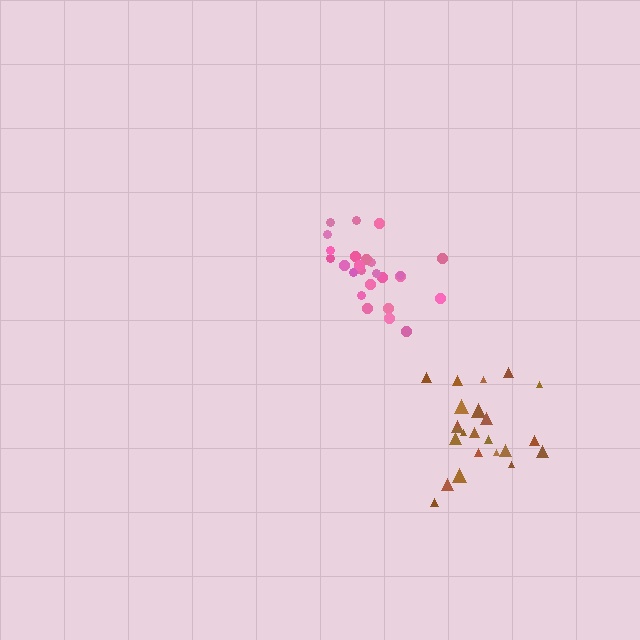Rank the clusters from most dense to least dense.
pink, brown.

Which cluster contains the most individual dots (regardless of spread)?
Pink (26).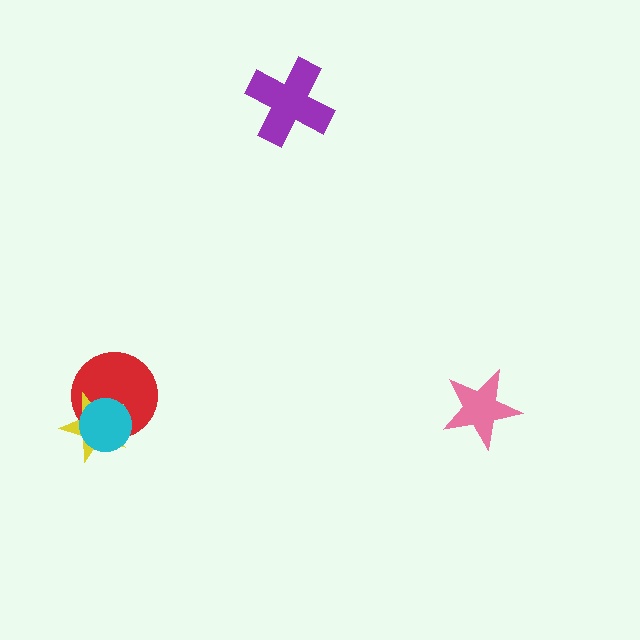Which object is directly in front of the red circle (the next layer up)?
The yellow star is directly in front of the red circle.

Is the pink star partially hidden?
No, no other shape covers it.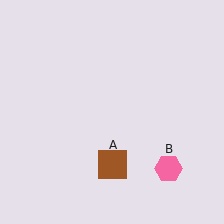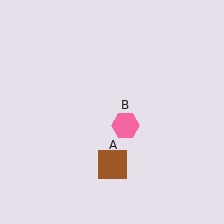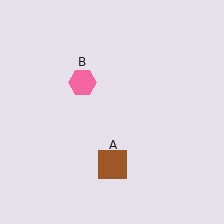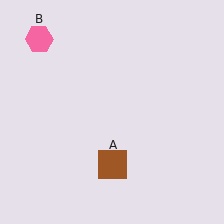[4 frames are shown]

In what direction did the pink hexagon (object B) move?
The pink hexagon (object B) moved up and to the left.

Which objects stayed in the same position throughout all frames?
Brown square (object A) remained stationary.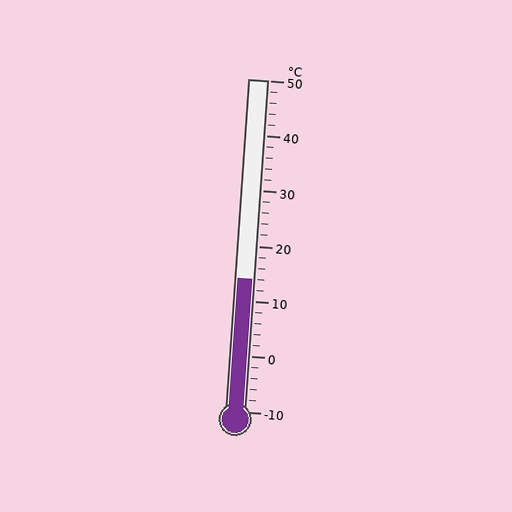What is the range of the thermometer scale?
The thermometer scale ranges from -10°C to 50°C.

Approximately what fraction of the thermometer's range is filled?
The thermometer is filled to approximately 40% of its range.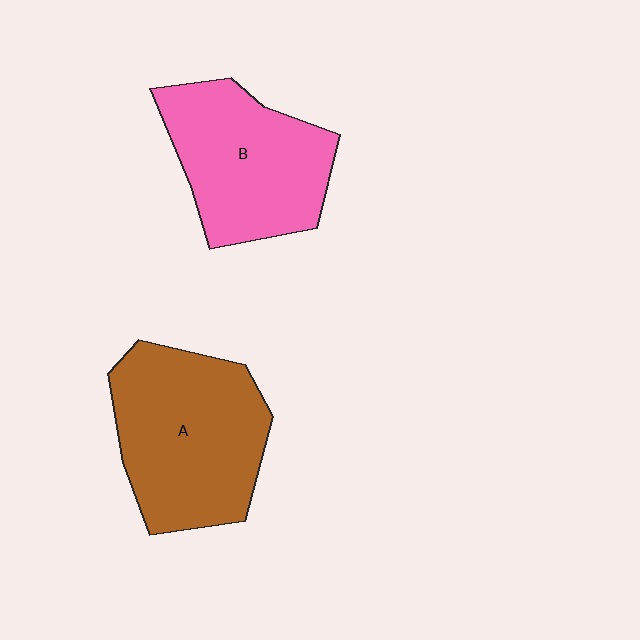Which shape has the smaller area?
Shape B (pink).